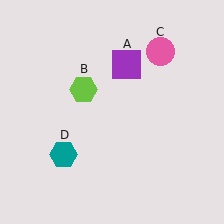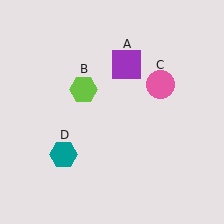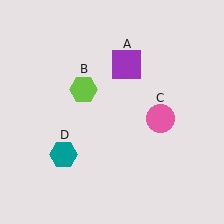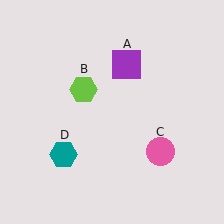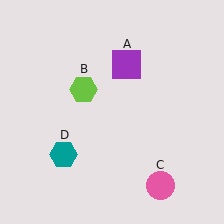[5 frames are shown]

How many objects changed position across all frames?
1 object changed position: pink circle (object C).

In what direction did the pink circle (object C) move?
The pink circle (object C) moved down.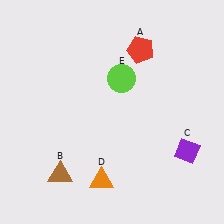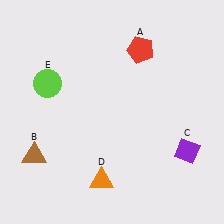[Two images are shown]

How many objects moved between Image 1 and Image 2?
2 objects moved between the two images.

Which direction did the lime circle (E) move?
The lime circle (E) moved left.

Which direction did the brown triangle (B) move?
The brown triangle (B) moved left.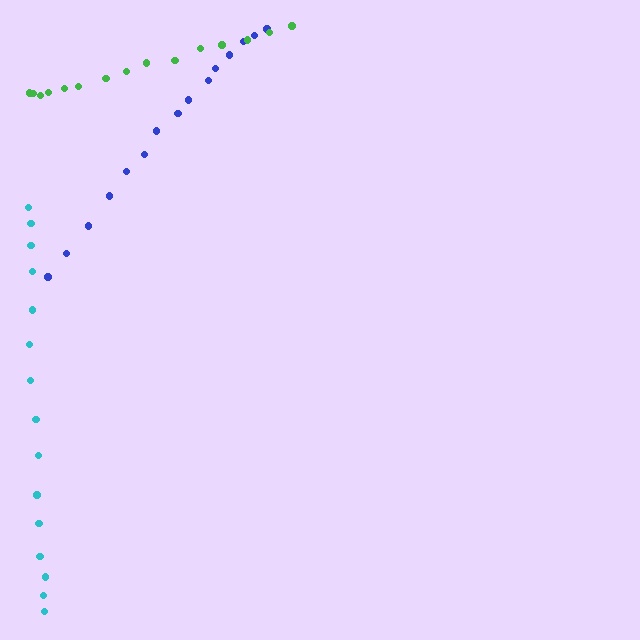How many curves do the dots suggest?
There are 3 distinct paths.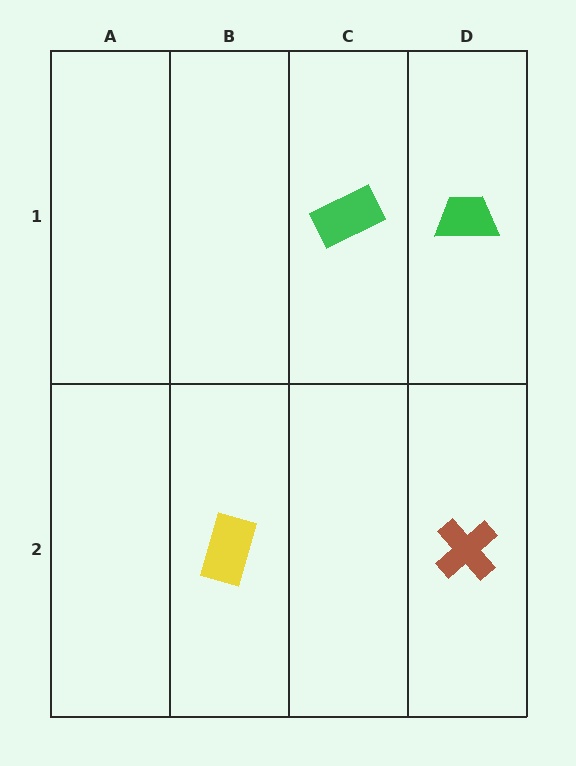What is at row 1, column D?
A green trapezoid.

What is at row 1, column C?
A green rectangle.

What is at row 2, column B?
A yellow rectangle.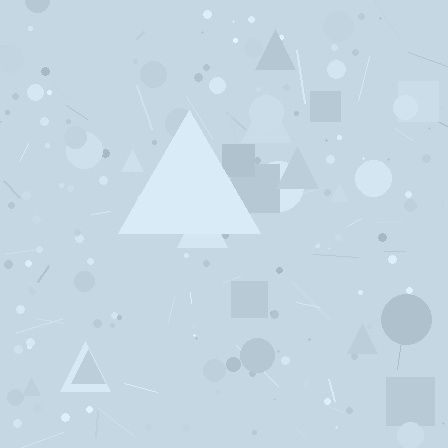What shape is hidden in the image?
A triangle is hidden in the image.